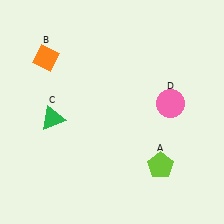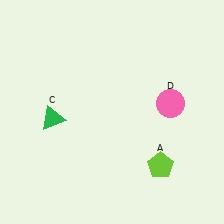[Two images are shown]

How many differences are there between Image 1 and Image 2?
There is 1 difference between the two images.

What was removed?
The orange diamond (B) was removed in Image 2.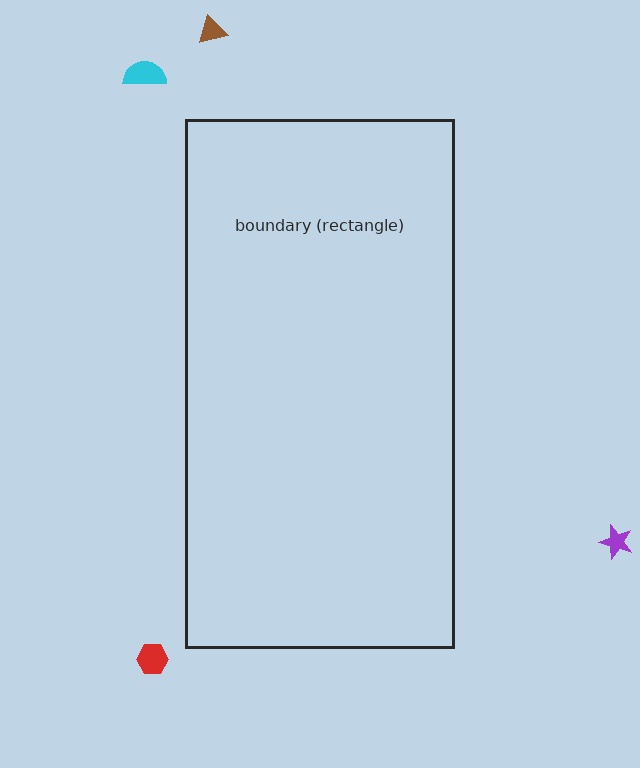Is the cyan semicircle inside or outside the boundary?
Outside.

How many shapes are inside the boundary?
0 inside, 4 outside.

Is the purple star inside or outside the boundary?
Outside.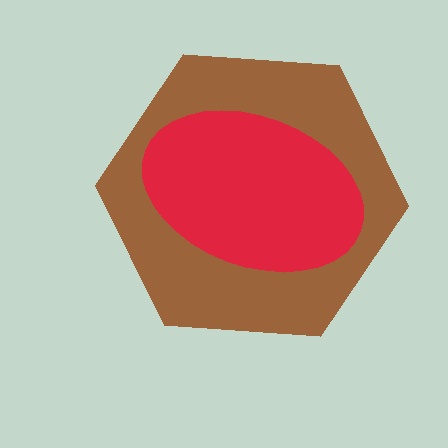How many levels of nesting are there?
2.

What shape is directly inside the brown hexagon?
The red ellipse.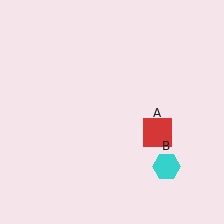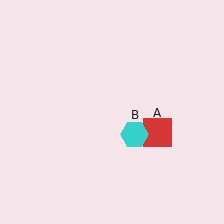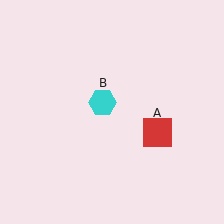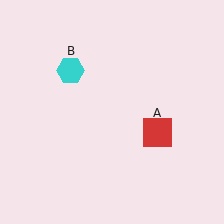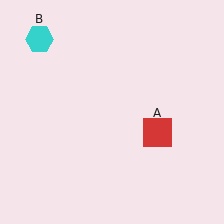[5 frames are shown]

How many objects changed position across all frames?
1 object changed position: cyan hexagon (object B).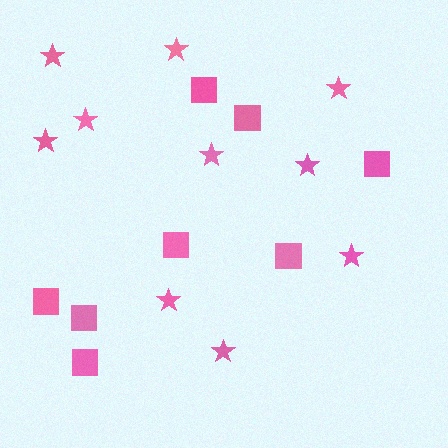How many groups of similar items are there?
There are 2 groups: one group of stars (10) and one group of squares (8).